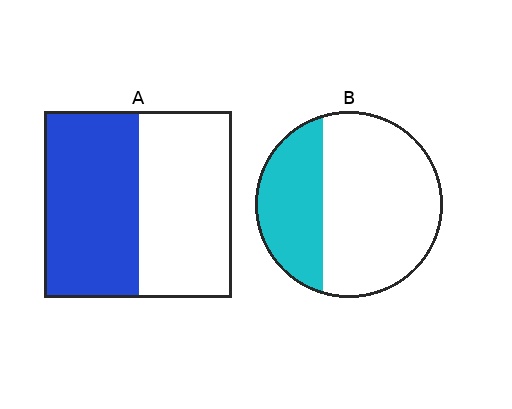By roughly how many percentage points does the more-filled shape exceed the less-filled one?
By roughly 20 percentage points (A over B).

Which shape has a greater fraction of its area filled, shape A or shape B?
Shape A.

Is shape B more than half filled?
No.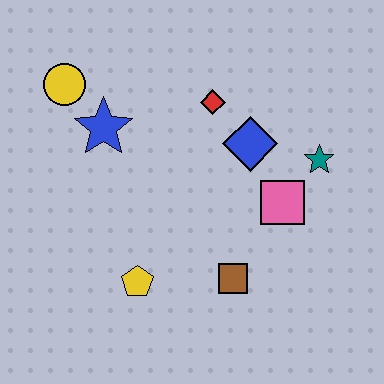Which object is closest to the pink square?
The teal star is closest to the pink square.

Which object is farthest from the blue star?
The teal star is farthest from the blue star.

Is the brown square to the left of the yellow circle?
No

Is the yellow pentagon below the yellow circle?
Yes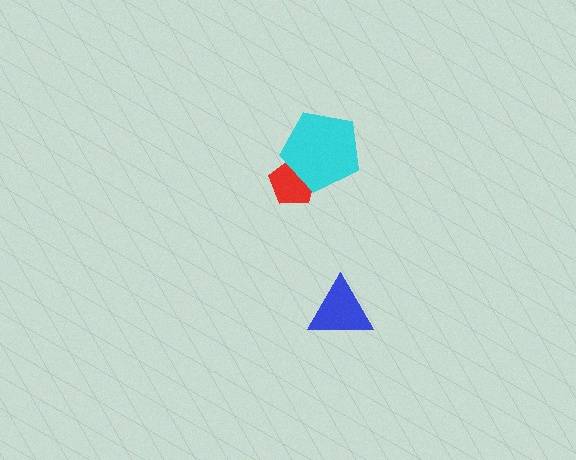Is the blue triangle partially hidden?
No, no other shape covers it.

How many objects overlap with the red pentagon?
1 object overlaps with the red pentagon.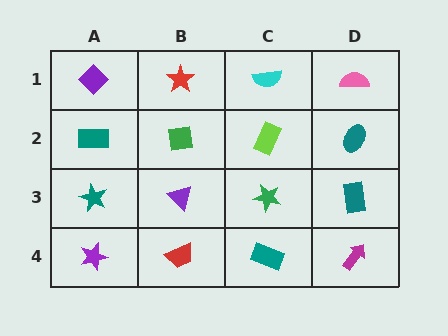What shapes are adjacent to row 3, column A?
A teal rectangle (row 2, column A), a purple star (row 4, column A), a purple triangle (row 3, column B).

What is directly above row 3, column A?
A teal rectangle.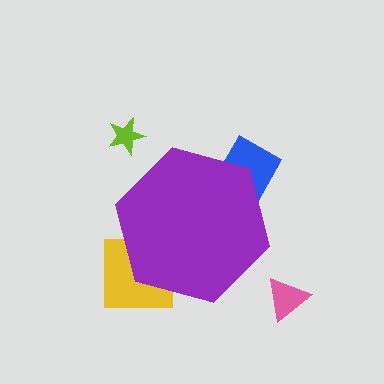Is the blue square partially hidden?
Yes, the blue square is partially hidden behind the purple hexagon.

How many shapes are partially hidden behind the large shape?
2 shapes are partially hidden.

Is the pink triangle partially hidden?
No, the pink triangle is fully visible.